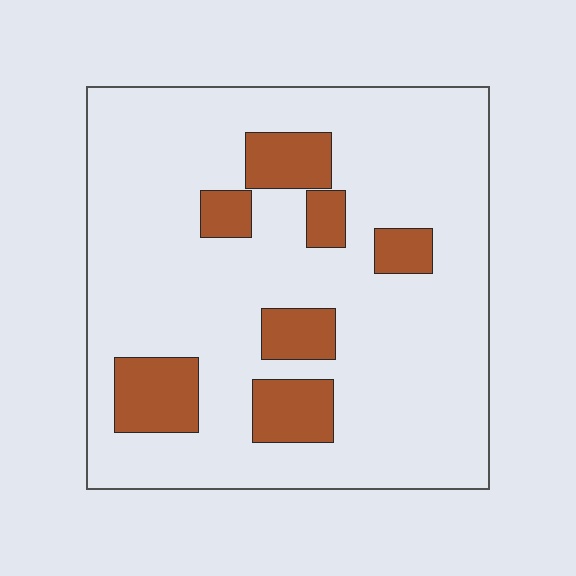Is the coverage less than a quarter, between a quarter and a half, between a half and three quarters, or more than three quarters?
Less than a quarter.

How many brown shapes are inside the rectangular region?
7.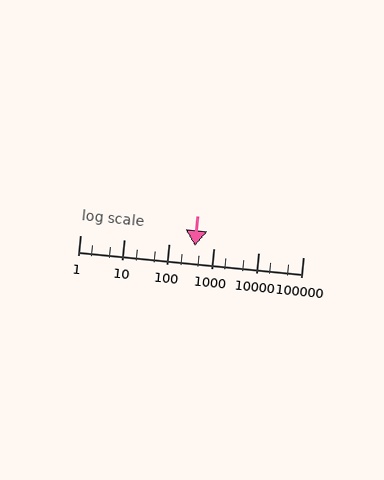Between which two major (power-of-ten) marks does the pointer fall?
The pointer is between 100 and 1000.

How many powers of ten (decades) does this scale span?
The scale spans 5 decades, from 1 to 100000.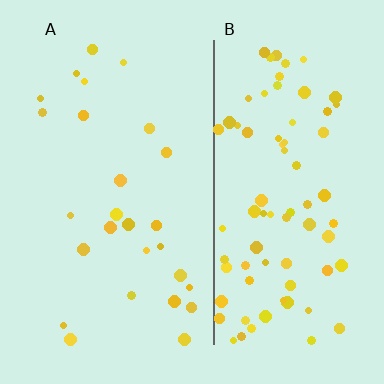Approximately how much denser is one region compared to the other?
Approximately 3.0× — region B over region A.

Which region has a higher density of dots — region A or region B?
B (the right).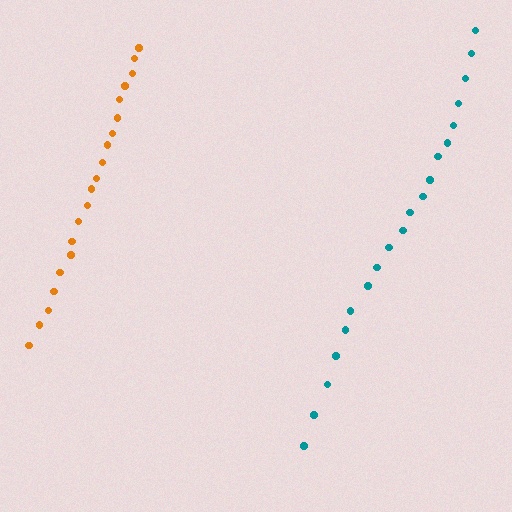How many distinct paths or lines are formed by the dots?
There are 2 distinct paths.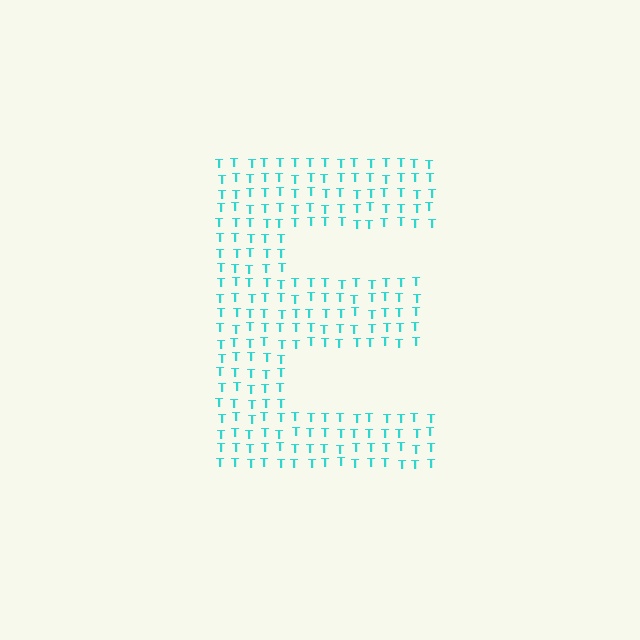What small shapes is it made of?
It is made of small letter T's.